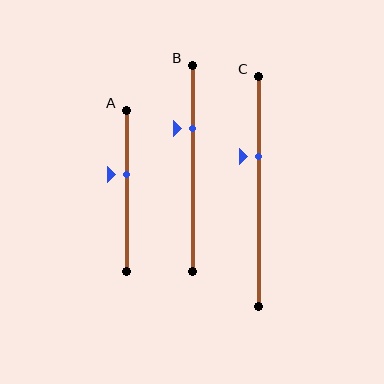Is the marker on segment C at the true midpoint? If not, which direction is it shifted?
No, the marker on segment C is shifted upward by about 15% of the segment length.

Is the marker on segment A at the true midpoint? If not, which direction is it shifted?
No, the marker on segment A is shifted upward by about 10% of the segment length.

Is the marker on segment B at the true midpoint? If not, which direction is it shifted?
No, the marker on segment B is shifted upward by about 20% of the segment length.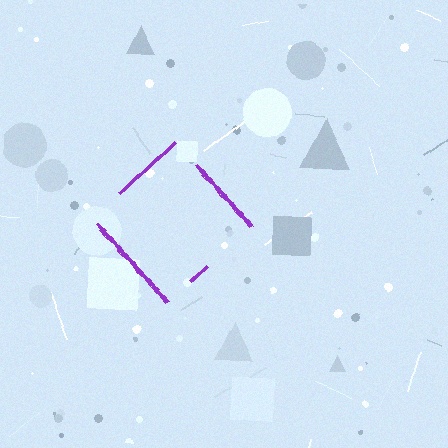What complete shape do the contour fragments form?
The contour fragments form a diamond.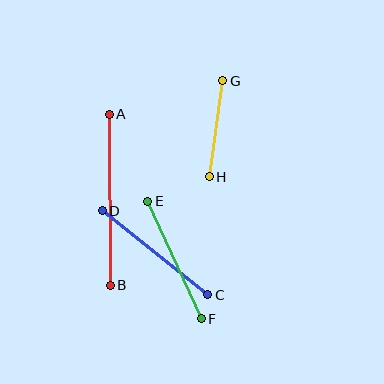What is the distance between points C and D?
The distance is approximately 135 pixels.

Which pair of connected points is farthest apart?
Points A and B are farthest apart.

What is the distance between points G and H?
The distance is approximately 97 pixels.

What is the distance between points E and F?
The distance is approximately 129 pixels.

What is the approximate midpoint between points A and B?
The midpoint is at approximately (110, 200) pixels.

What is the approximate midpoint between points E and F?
The midpoint is at approximately (174, 260) pixels.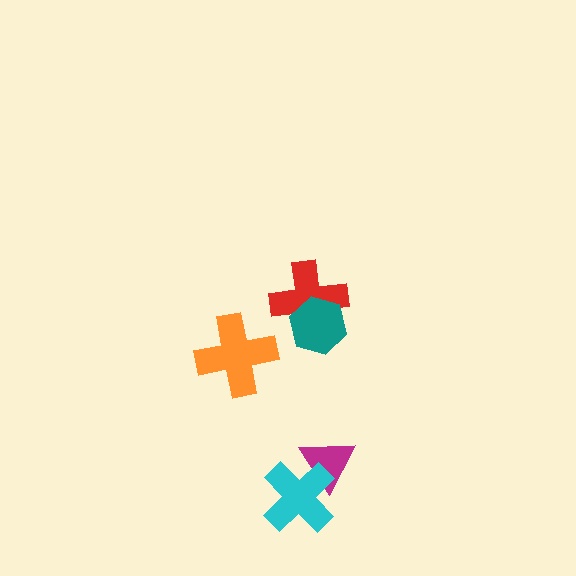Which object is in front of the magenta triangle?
The cyan cross is in front of the magenta triangle.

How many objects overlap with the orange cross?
0 objects overlap with the orange cross.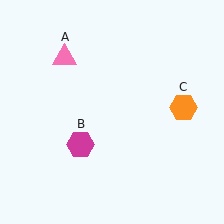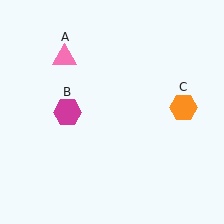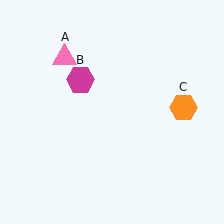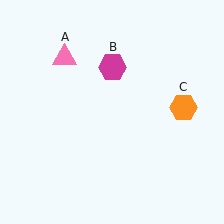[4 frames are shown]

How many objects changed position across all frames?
1 object changed position: magenta hexagon (object B).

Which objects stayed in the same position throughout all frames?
Pink triangle (object A) and orange hexagon (object C) remained stationary.